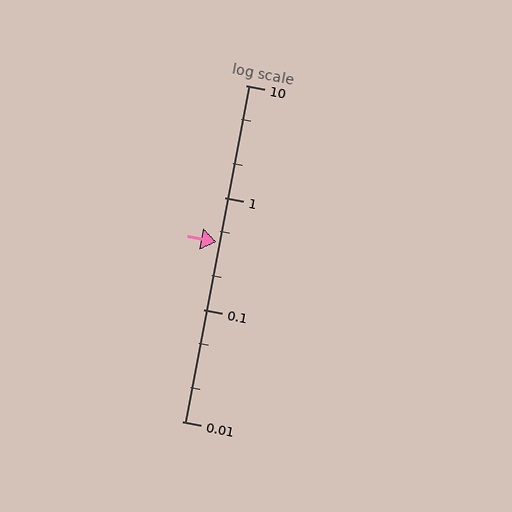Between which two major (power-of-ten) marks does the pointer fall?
The pointer is between 0.1 and 1.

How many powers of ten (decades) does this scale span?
The scale spans 3 decades, from 0.01 to 10.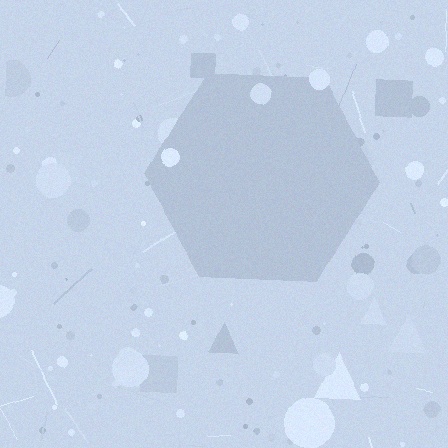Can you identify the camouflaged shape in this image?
The camouflaged shape is a hexagon.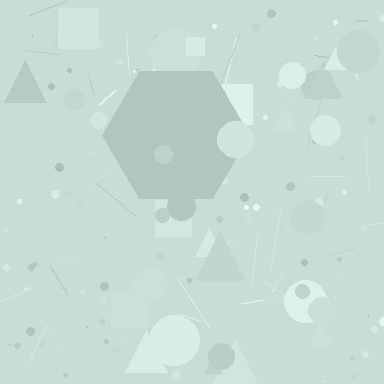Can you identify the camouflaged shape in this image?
The camouflaged shape is a hexagon.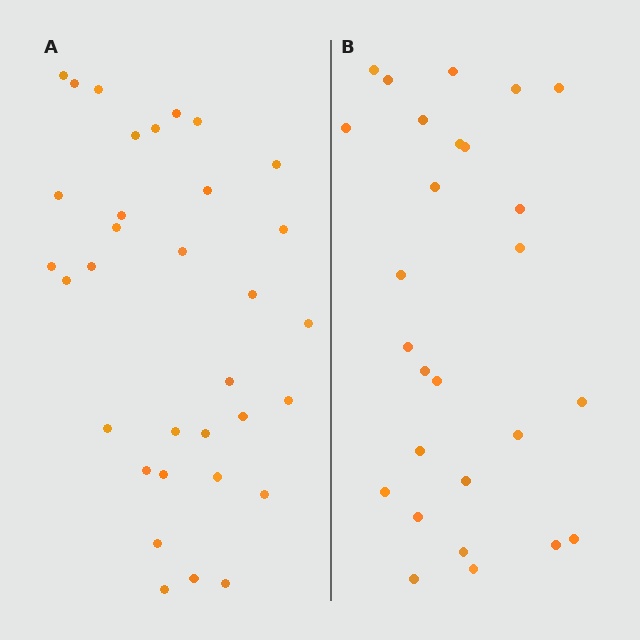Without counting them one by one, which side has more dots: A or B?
Region A (the left region) has more dots.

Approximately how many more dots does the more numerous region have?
Region A has about 6 more dots than region B.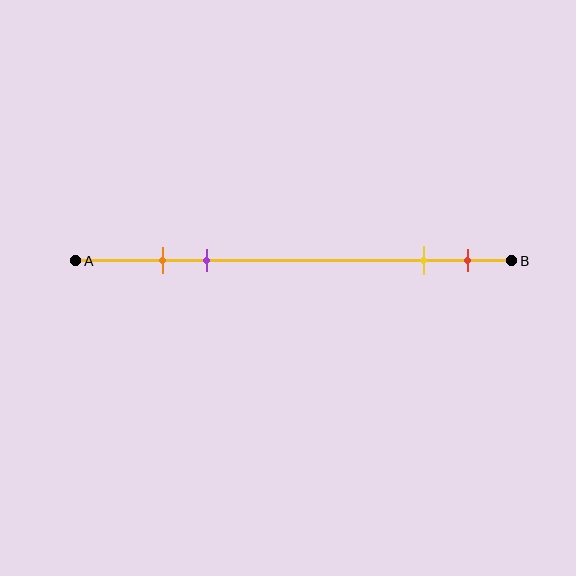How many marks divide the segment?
There are 4 marks dividing the segment.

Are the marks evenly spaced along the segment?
No, the marks are not evenly spaced.